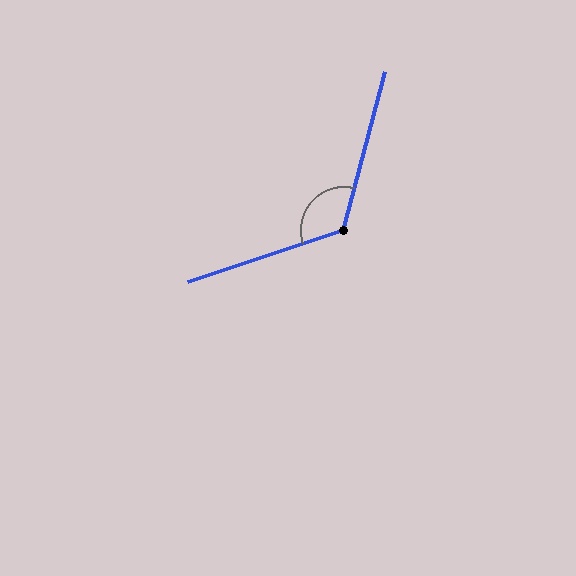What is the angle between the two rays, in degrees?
Approximately 123 degrees.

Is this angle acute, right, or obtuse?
It is obtuse.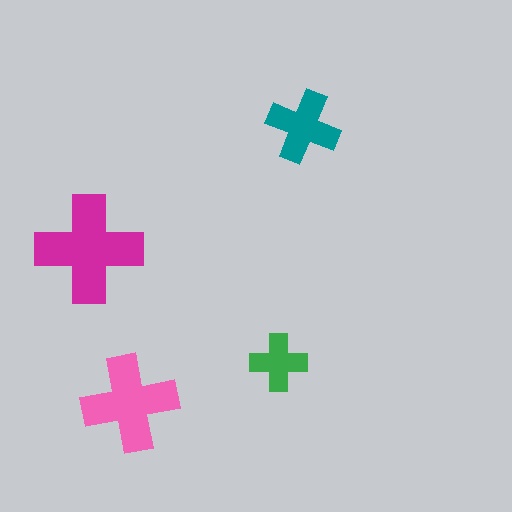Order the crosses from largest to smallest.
the magenta one, the pink one, the teal one, the green one.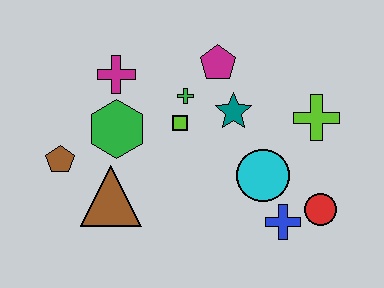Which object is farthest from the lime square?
The red circle is farthest from the lime square.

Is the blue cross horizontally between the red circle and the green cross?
Yes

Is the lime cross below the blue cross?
No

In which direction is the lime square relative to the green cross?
The lime square is below the green cross.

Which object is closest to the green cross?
The lime square is closest to the green cross.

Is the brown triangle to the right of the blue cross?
No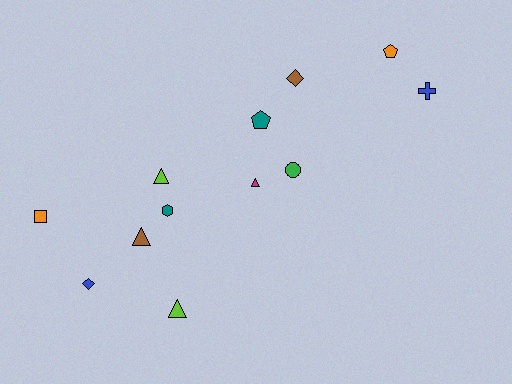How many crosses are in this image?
There is 1 cross.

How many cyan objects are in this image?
There are no cyan objects.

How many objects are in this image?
There are 12 objects.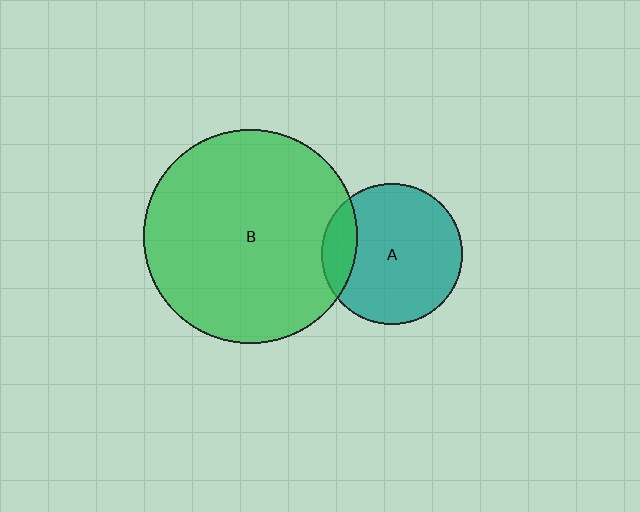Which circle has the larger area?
Circle B (green).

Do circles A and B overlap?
Yes.